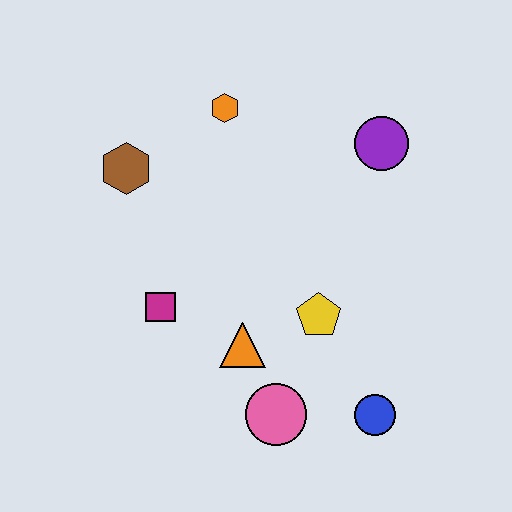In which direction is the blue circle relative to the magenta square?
The blue circle is to the right of the magenta square.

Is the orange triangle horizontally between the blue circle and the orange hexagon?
Yes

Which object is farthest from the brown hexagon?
The blue circle is farthest from the brown hexagon.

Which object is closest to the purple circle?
The orange hexagon is closest to the purple circle.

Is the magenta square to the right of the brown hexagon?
Yes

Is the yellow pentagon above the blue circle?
Yes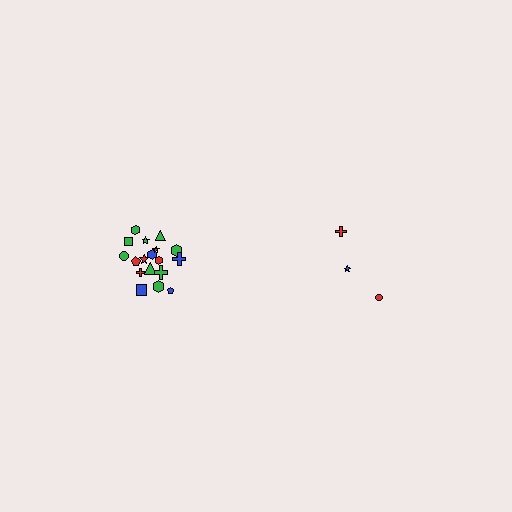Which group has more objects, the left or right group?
The left group.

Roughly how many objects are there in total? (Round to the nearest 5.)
Roughly 20 objects in total.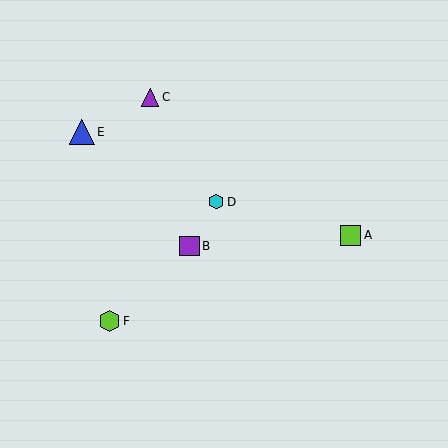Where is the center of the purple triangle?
The center of the purple triangle is at (150, 97).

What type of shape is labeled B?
Shape B is a purple square.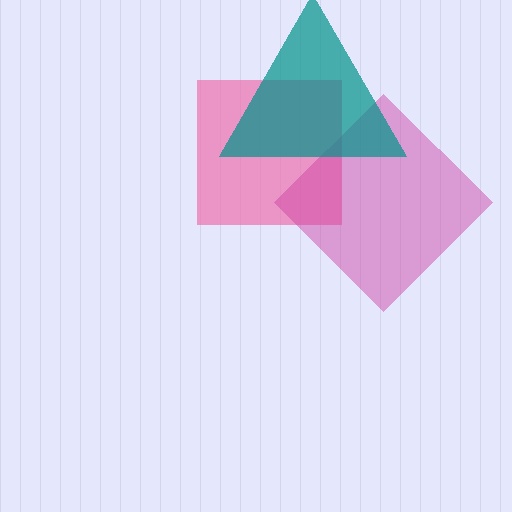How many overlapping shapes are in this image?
There are 3 overlapping shapes in the image.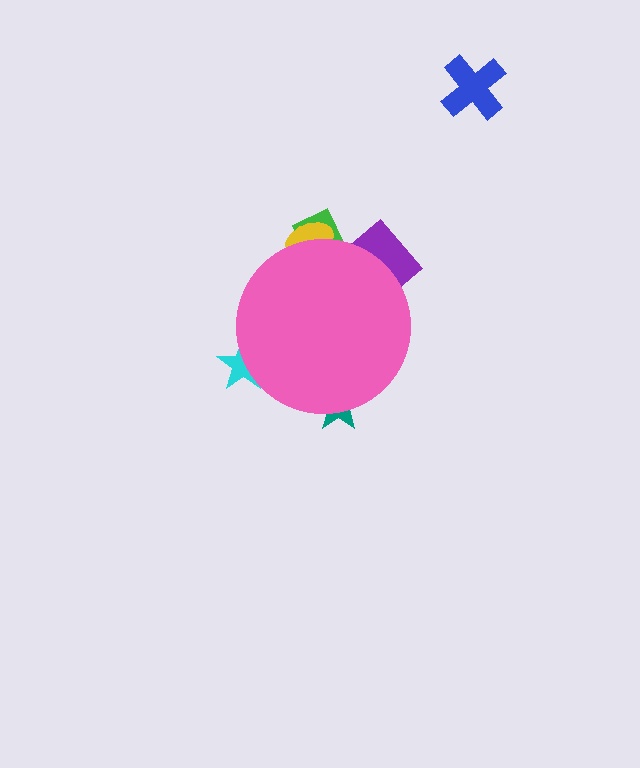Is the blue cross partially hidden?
No, the blue cross is fully visible.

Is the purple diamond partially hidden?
Yes, the purple diamond is partially hidden behind the pink circle.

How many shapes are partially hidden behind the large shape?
5 shapes are partially hidden.